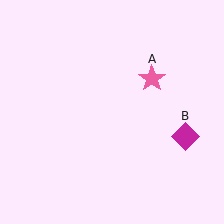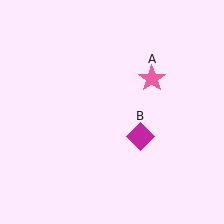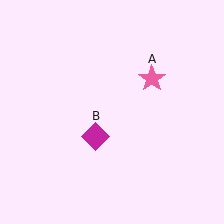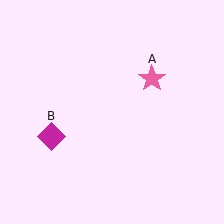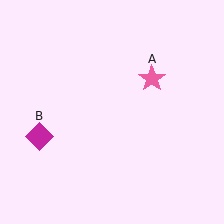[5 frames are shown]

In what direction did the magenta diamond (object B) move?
The magenta diamond (object B) moved left.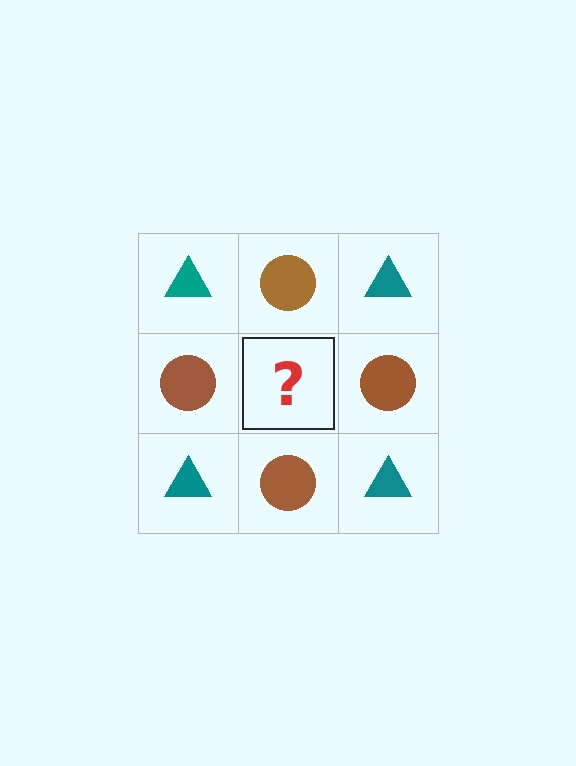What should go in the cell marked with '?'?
The missing cell should contain a teal triangle.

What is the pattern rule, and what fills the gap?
The rule is that it alternates teal triangle and brown circle in a checkerboard pattern. The gap should be filled with a teal triangle.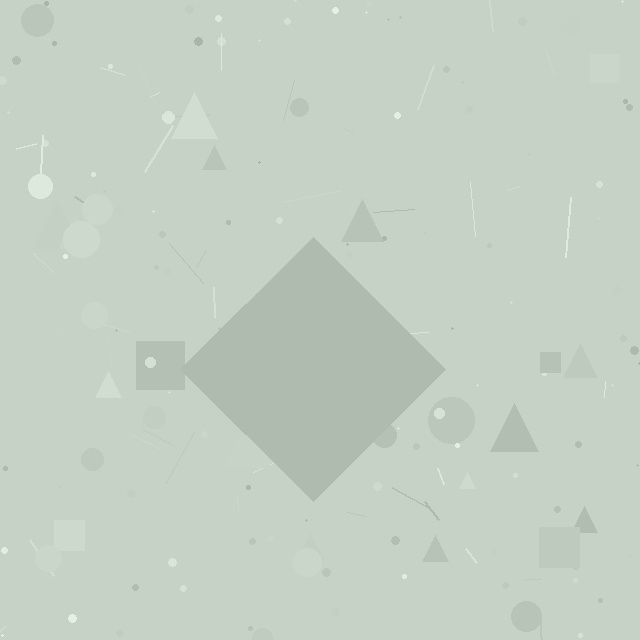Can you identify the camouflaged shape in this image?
The camouflaged shape is a diamond.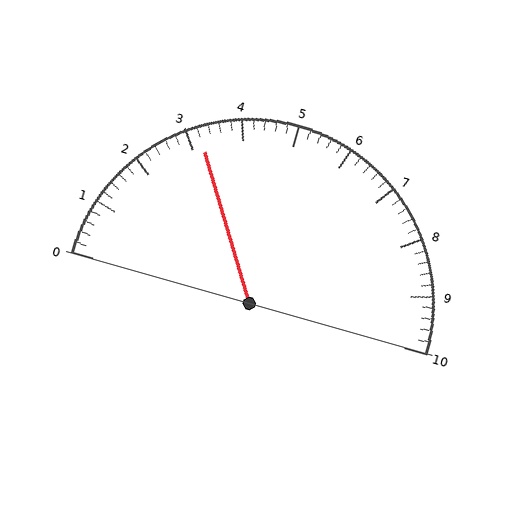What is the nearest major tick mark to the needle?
The nearest major tick mark is 3.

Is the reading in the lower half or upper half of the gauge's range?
The reading is in the lower half of the range (0 to 10).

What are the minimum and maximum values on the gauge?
The gauge ranges from 0 to 10.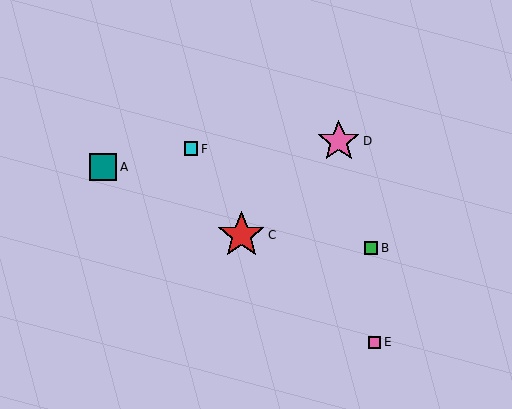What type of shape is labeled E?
Shape E is a pink square.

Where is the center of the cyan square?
The center of the cyan square is at (191, 149).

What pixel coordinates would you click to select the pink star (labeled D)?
Click at (339, 141) to select the pink star D.